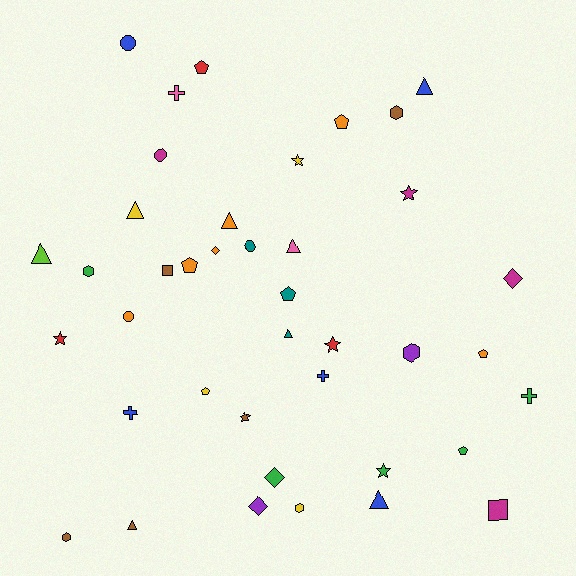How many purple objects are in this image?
There are 2 purple objects.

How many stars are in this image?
There are 6 stars.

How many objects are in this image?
There are 40 objects.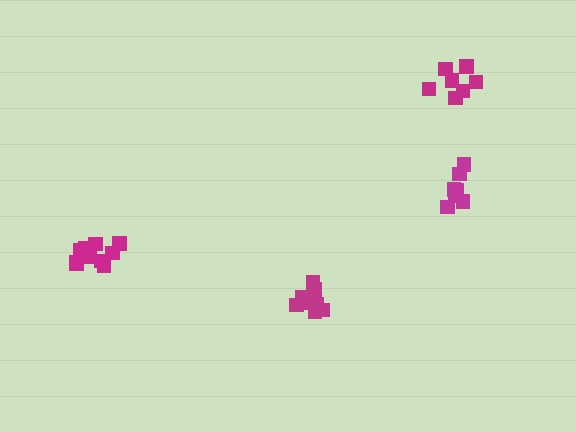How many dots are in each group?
Group 1: 7 dots, Group 2: 7 dots, Group 3: 10 dots, Group 4: 11 dots (35 total).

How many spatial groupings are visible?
There are 4 spatial groupings.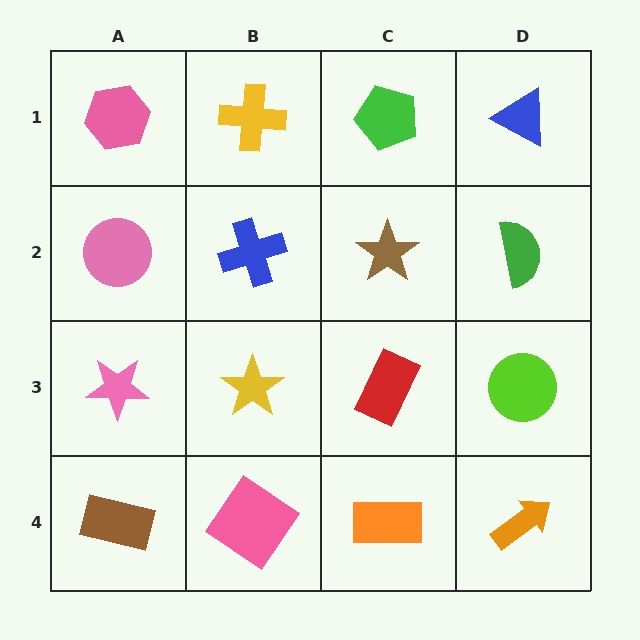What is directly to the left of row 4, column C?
A pink diamond.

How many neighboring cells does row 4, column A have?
2.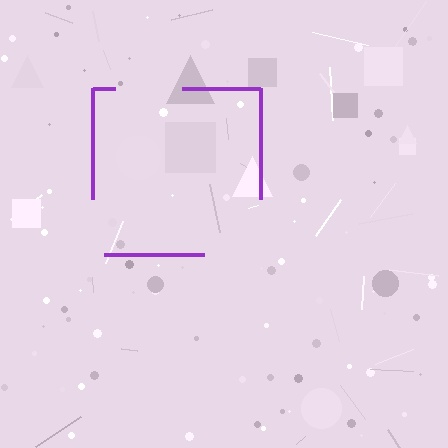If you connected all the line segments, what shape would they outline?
They would outline a square.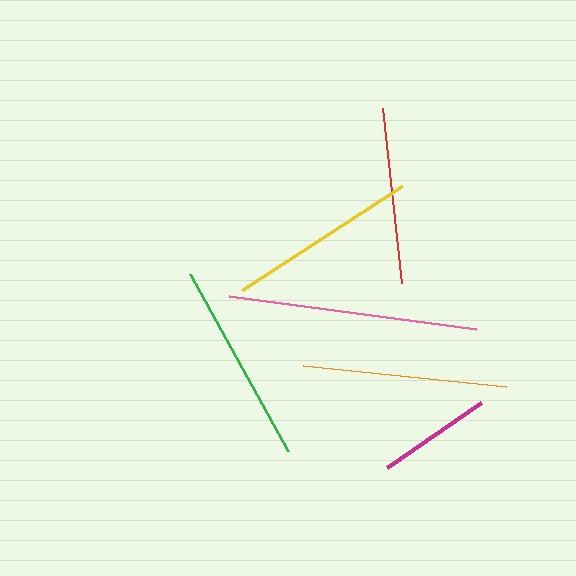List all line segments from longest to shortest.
From longest to shortest: pink, orange, green, yellow, red, magenta.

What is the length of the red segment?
The red segment is approximately 175 pixels long.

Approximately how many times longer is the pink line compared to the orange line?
The pink line is approximately 1.2 times the length of the orange line.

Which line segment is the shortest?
The magenta line is the shortest at approximately 115 pixels.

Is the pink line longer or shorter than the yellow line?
The pink line is longer than the yellow line.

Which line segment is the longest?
The pink line is the longest at approximately 249 pixels.